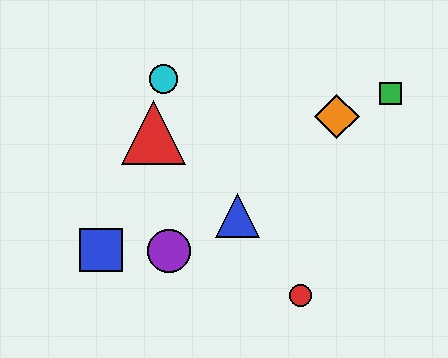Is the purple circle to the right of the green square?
No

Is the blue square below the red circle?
No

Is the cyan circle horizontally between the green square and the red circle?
No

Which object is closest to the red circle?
The blue triangle is closest to the red circle.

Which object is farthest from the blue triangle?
The green square is farthest from the blue triangle.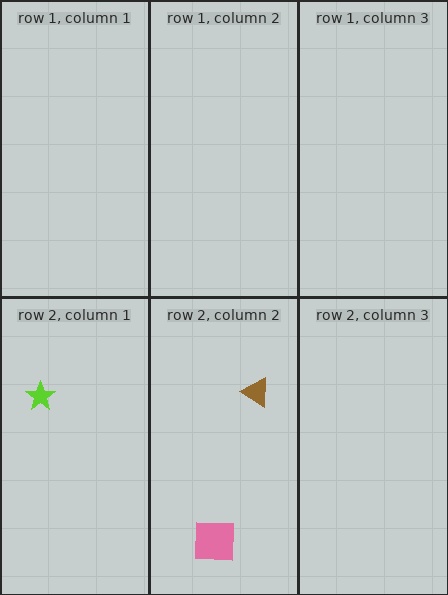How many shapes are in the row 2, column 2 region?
2.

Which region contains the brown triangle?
The row 2, column 2 region.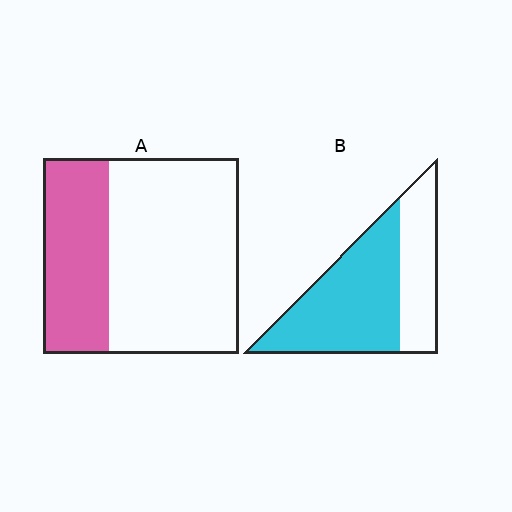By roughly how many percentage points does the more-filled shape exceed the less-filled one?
By roughly 30 percentage points (B over A).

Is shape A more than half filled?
No.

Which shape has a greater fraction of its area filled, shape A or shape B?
Shape B.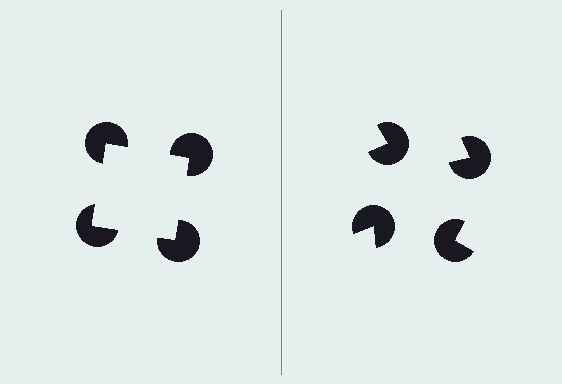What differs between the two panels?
The pac-man discs are positioned identically on both sides; only the wedge orientations differ. On the left they align to a square; on the right they are misaligned.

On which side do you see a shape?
An illusory square appears on the left side. On the right side the wedge cuts are rotated, so no coherent shape forms.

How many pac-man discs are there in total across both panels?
8 — 4 on each side.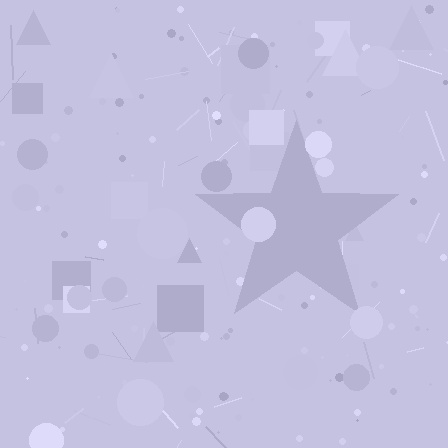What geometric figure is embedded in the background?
A star is embedded in the background.